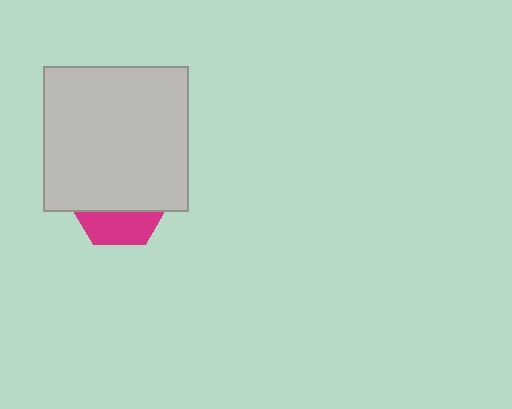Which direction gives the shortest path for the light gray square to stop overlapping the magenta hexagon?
Moving up gives the shortest separation.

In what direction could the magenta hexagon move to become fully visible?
The magenta hexagon could move down. That would shift it out from behind the light gray square entirely.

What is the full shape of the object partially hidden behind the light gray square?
The partially hidden object is a magenta hexagon.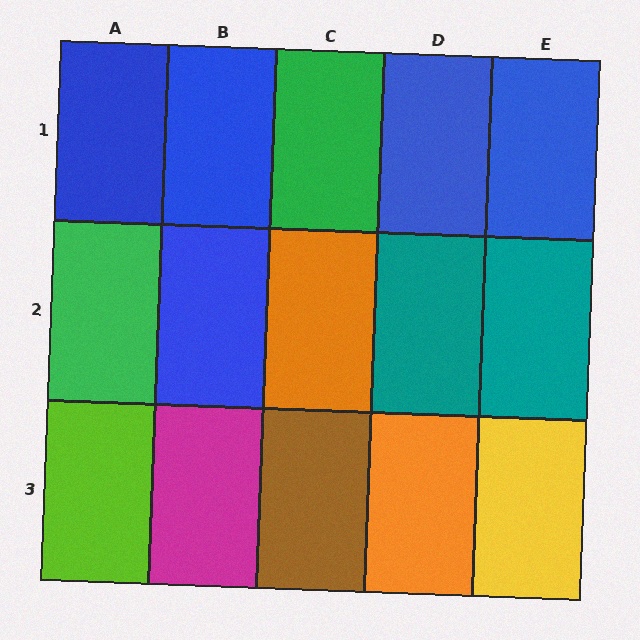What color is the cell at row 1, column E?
Blue.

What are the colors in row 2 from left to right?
Green, blue, orange, teal, teal.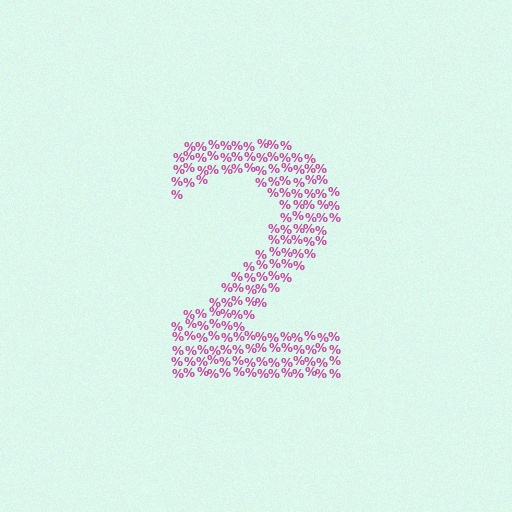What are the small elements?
The small elements are percent signs.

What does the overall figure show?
The overall figure shows the digit 2.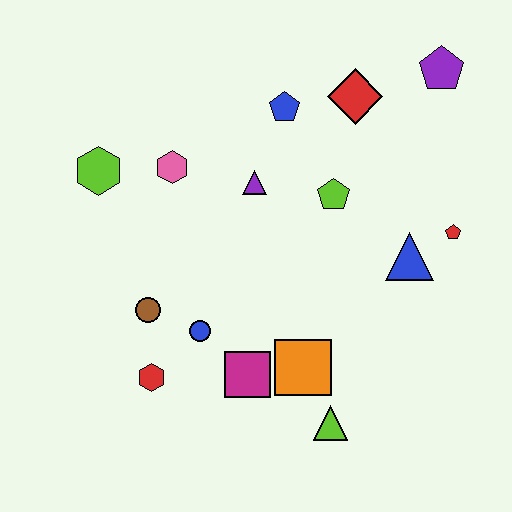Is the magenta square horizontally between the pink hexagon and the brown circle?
No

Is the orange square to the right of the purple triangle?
Yes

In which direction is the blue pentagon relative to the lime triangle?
The blue pentagon is above the lime triangle.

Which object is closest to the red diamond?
The blue pentagon is closest to the red diamond.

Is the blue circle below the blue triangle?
Yes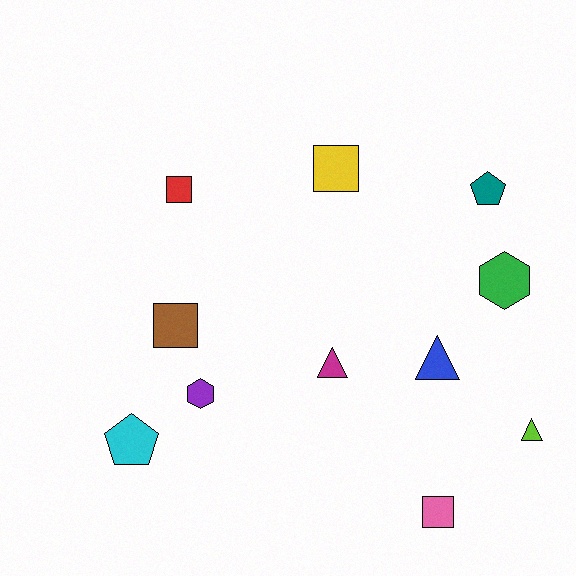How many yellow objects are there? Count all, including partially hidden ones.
There is 1 yellow object.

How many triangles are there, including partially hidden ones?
There are 3 triangles.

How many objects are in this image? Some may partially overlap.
There are 11 objects.